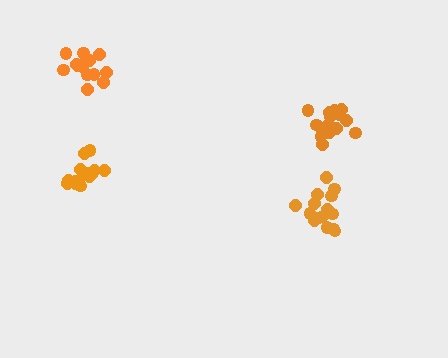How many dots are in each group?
Group 1: 18 dots, Group 2: 15 dots, Group 3: 15 dots, Group 4: 14 dots (62 total).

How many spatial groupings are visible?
There are 4 spatial groupings.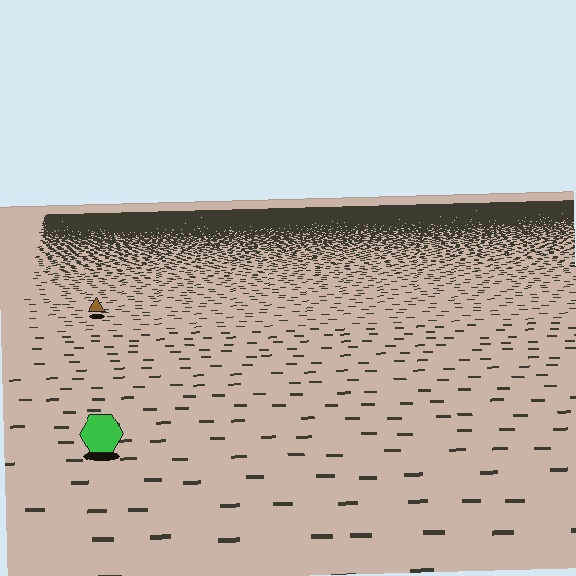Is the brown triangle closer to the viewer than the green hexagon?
No. The green hexagon is closer — you can tell from the texture gradient: the ground texture is coarser near it.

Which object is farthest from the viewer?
The brown triangle is farthest from the viewer. It appears smaller and the ground texture around it is denser.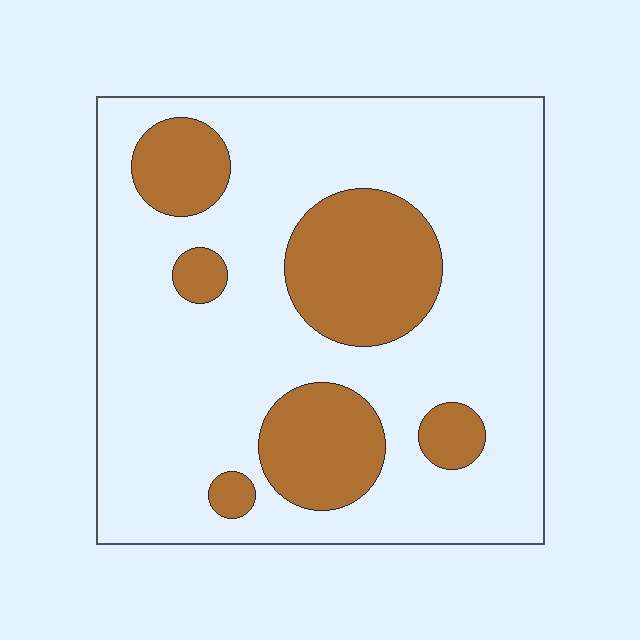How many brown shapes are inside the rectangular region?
6.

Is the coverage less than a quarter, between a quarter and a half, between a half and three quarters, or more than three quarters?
Less than a quarter.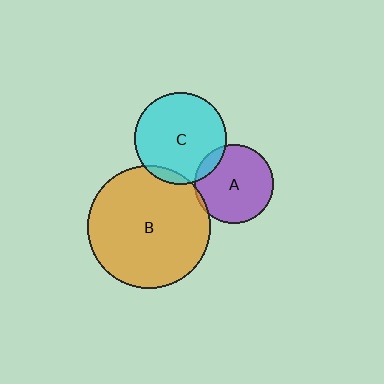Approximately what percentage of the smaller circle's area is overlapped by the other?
Approximately 5%.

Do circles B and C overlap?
Yes.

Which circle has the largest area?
Circle B (orange).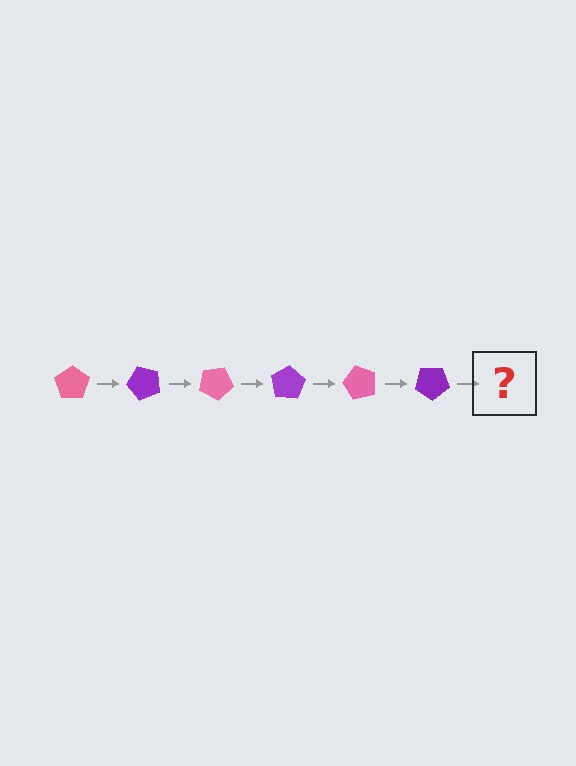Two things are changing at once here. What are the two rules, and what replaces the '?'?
The two rules are that it rotates 50 degrees each step and the color cycles through pink and purple. The '?' should be a pink pentagon, rotated 300 degrees from the start.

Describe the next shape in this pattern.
It should be a pink pentagon, rotated 300 degrees from the start.